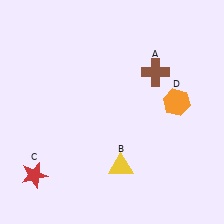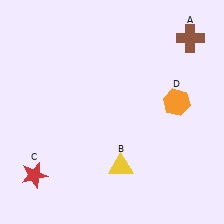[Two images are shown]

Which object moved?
The brown cross (A) moved right.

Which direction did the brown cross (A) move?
The brown cross (A) moved right.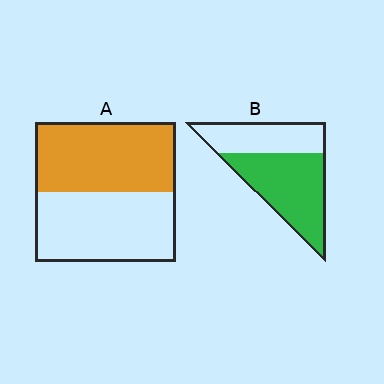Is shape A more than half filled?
Roughly half.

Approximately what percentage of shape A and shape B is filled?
A is approximately 50% and B is approximately 60%.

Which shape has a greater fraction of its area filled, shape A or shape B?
Shape B.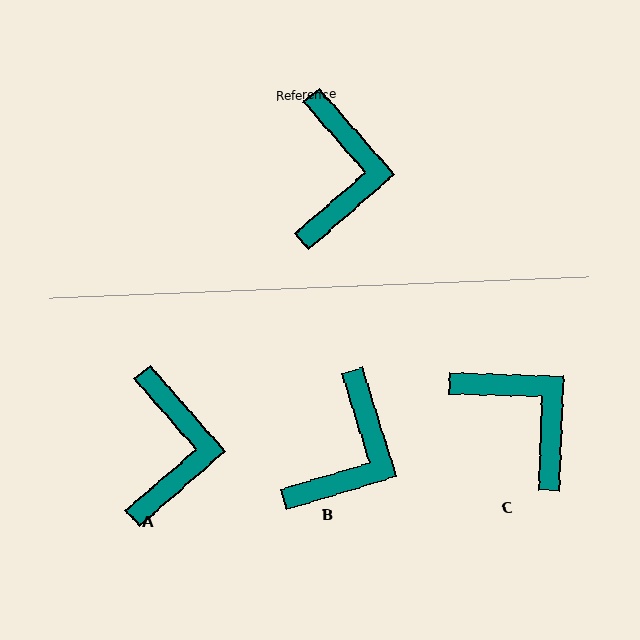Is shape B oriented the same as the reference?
No, it is off by about 24 degrees.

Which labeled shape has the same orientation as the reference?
A.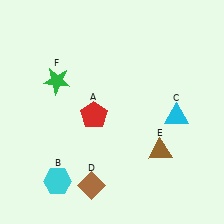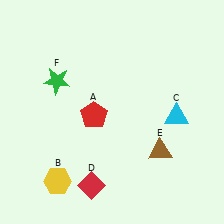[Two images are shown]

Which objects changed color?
B changed from cyan to yellow. D changed from brown to red.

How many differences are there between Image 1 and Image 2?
There are 2 differences between the two images.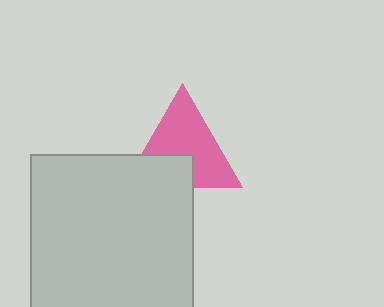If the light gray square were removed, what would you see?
You would see the complete pink triangle.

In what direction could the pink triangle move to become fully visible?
The pink triangle could move up. That would shift it out from behind the light gray square entirely.